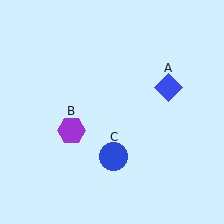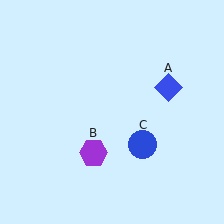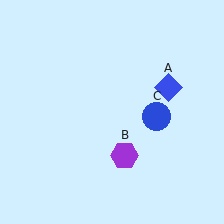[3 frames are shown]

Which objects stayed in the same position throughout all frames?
Blue diamond (object A) remained stationary.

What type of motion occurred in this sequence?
The purple hexagon (object B), blue circle (object C) rotated counterclockwise around the center of the scene.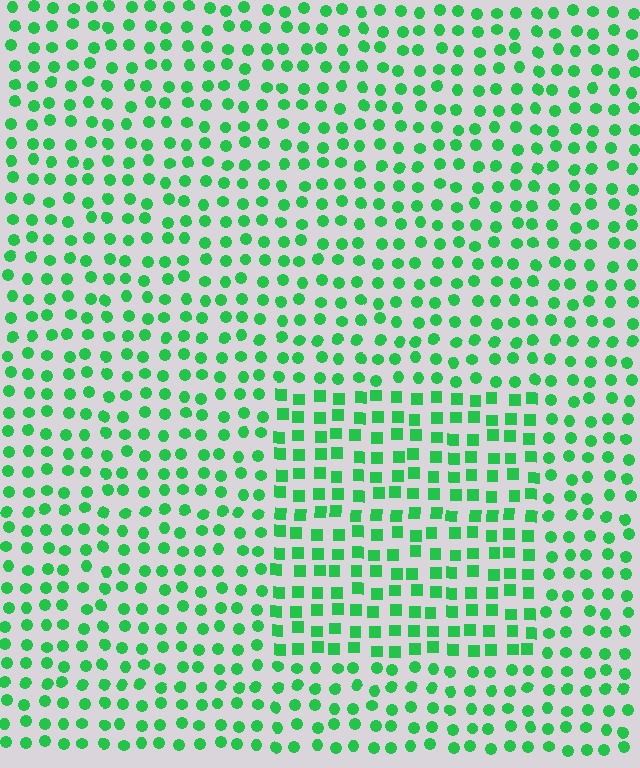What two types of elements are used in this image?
The image uses squares inside the rectangle region and circles outside it.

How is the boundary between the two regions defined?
The boundary is defined by a change in element shape: squares inside vs. circles outside. All elements share the same color and spacing.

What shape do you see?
I see a rectangle.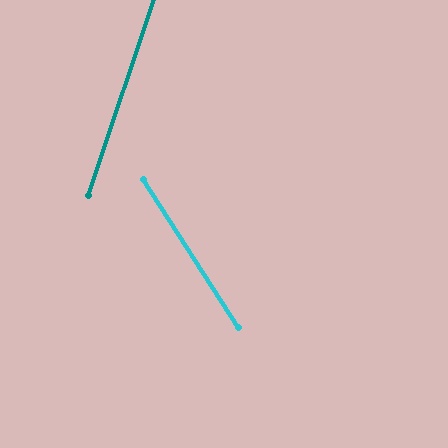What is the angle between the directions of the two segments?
Approximately 51 degrees.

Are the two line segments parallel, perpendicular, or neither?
Neither parallel nor perpendicular — they differ by about 51°.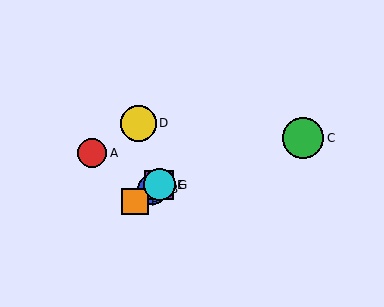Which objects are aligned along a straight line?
Objects B, E, F, G are aligned along a straight line.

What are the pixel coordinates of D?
Object D is at (138, 123).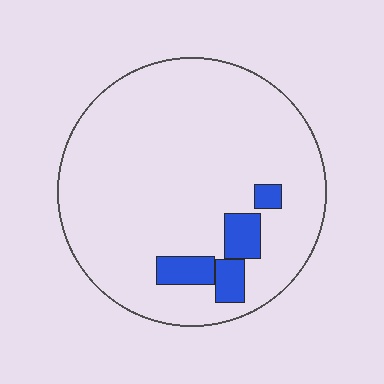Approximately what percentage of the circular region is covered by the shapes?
Approximately 10%.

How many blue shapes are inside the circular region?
4.